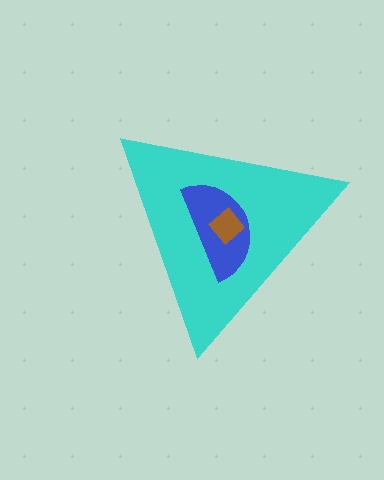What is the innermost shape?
The brown diamond.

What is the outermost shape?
The cyan triangle.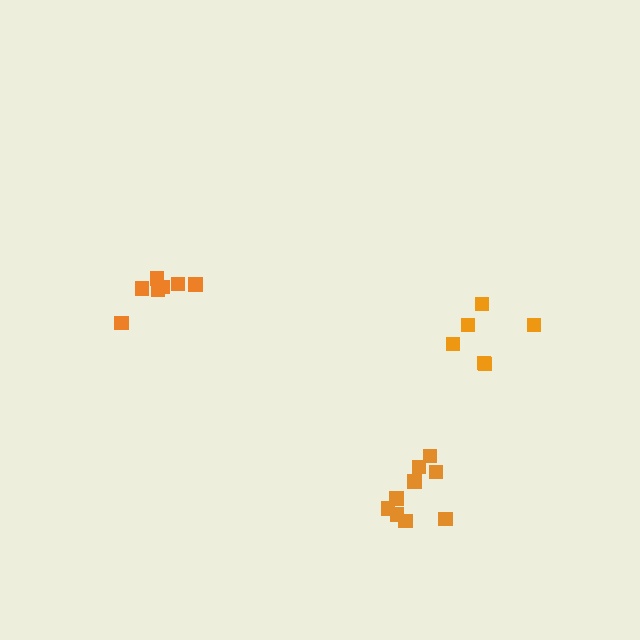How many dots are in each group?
Group 1: 7 dots, Group 2: 6 dots, Group 3: 9 dots (22 total).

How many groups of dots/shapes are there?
There are 3 groups.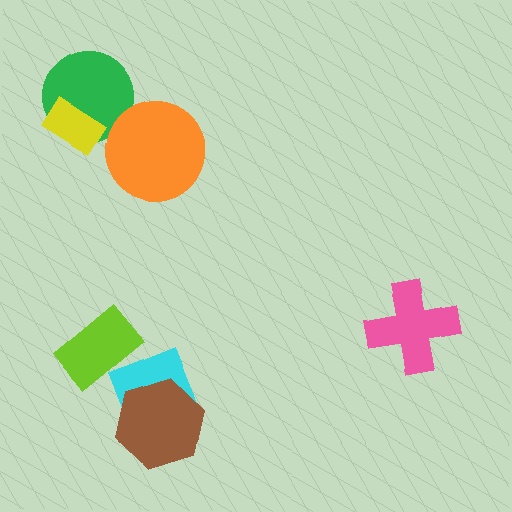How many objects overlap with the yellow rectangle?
1 object overlaps with the yellow rectangle.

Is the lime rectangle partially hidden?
No, no other shape covers it.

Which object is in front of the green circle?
The yellow rectangle is in front of the green circle.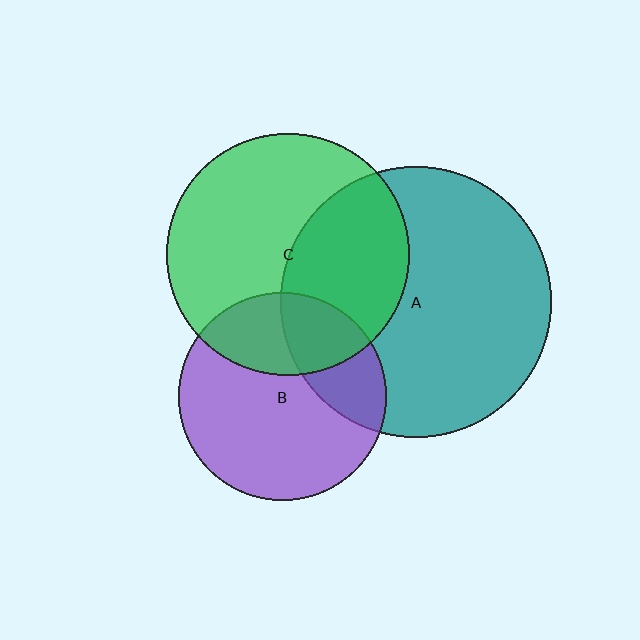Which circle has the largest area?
Circle A (teal).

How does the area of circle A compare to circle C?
Approximately 1.3 times.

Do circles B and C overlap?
Yes.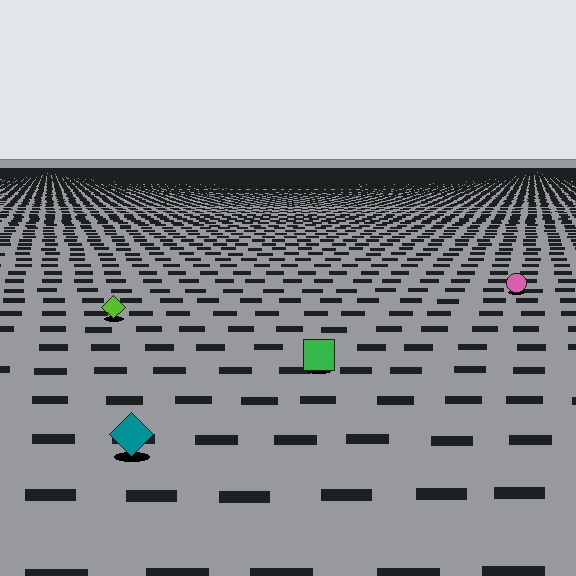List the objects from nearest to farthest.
From nearest to farthest: the teal diamond, the green square, the lime diamond, the pink circle.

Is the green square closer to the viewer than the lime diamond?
Yes. The green square is closer — you can tell from the texture gradient: the ground texture is coarser near it.